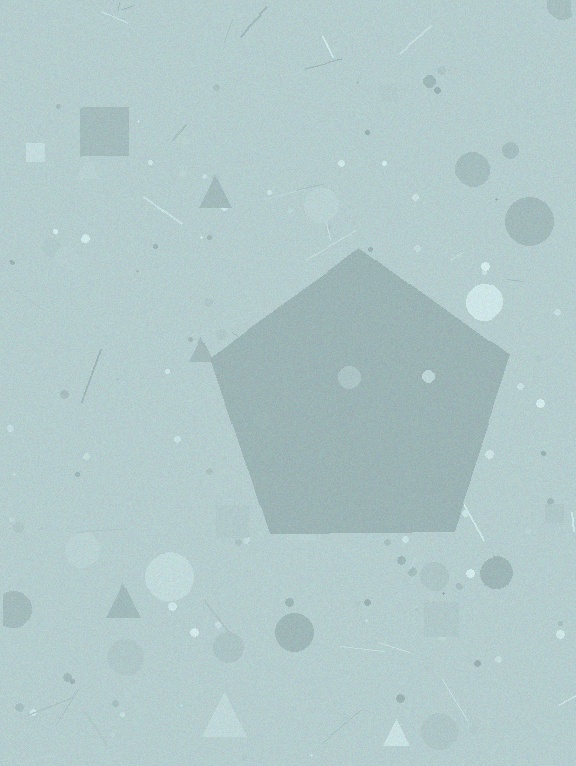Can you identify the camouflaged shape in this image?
The camouflaged shape is a pentagon.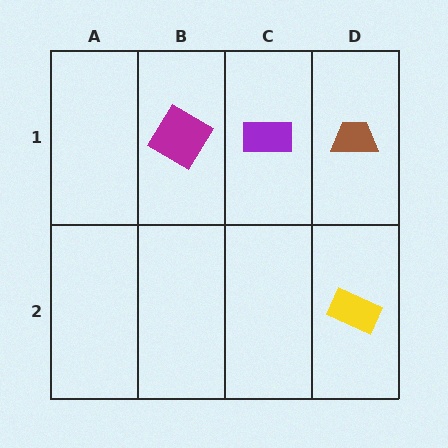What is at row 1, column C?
A purple rectangle.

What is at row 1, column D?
A brown trapezoid.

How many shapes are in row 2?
1 shape.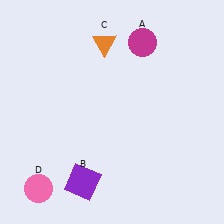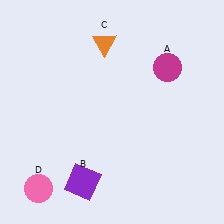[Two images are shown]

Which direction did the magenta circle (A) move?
The magenta circle (A) moved right.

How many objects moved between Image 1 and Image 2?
1 object moved between the two images.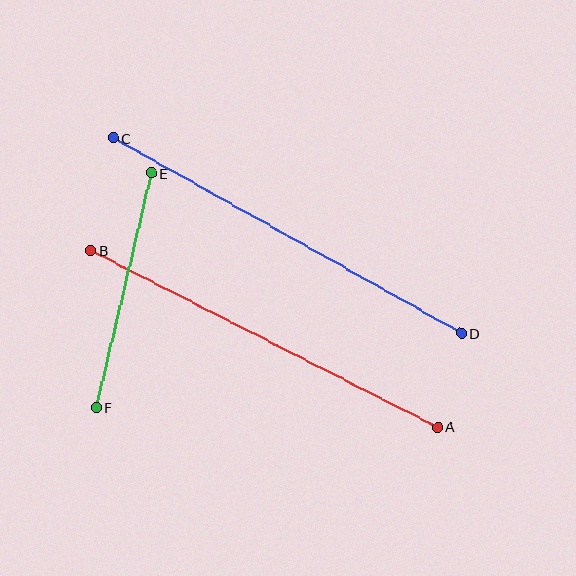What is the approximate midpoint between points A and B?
The midpoint is at approximately (264, 339) pixels.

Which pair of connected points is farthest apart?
Points C and D are farthest apart.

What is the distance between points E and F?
The distance is approximately 241 pixels.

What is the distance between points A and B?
The distance is approximately 389 pixels.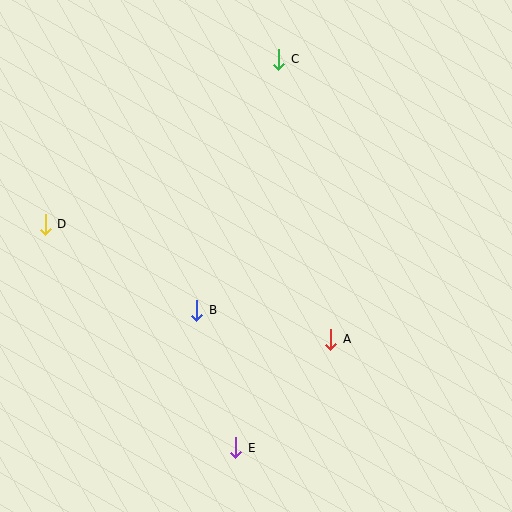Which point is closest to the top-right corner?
Point C is closest to the top-right corner.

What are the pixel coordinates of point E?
Point E is at (236, 448).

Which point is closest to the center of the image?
Point B at (197, 310) is closest to the center.